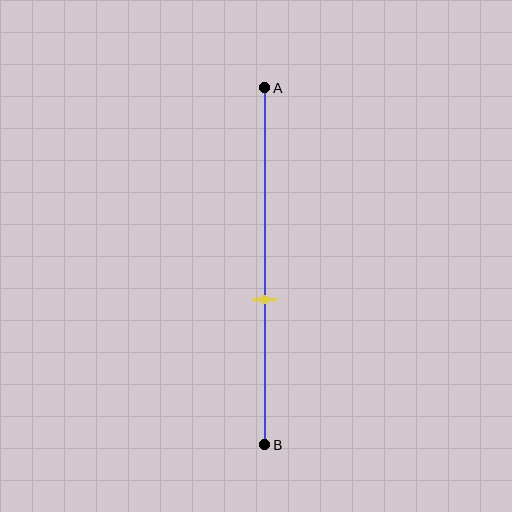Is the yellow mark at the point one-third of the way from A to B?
No, the mark is at about 60% from A, not at the 33% one-third point.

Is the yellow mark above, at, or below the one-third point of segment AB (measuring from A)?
The yellow mark is below the one-third point of segment AB.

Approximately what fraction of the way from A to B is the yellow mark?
The yellow mark is approximately 60% of the way from A to B.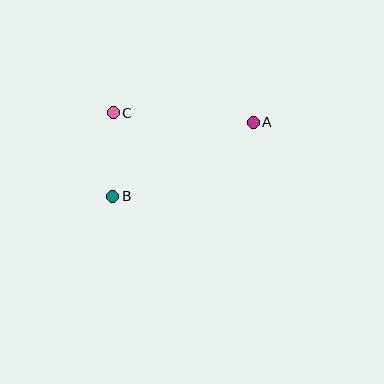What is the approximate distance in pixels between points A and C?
The distance between A and C is approximately 141 pixels.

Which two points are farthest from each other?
Points A and B are farthest from each other.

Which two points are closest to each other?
Points B and C are closest to each other.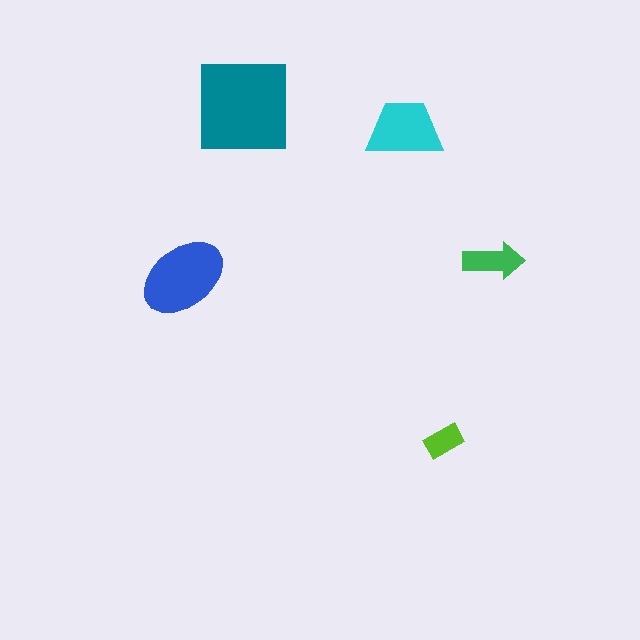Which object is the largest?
The teal square.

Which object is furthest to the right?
The green arrow is rightmost.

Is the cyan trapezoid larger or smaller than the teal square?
Smaller.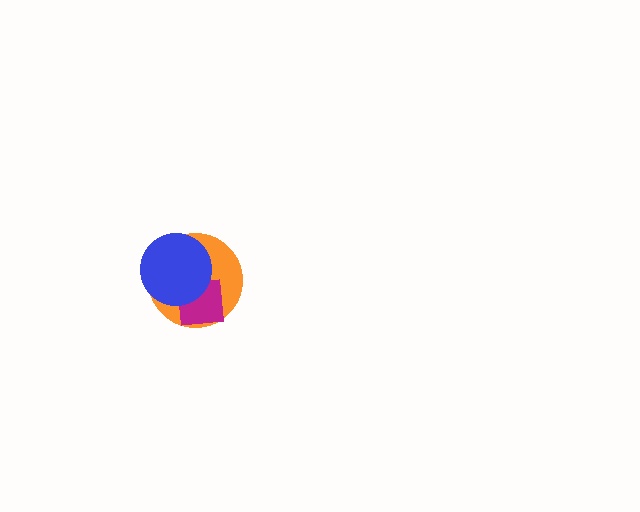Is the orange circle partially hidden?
Yes, it is partially covered by another shape.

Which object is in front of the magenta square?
The blue circle is in front of the magenta square.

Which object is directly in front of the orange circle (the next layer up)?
The magenta square is directly in front of the orange circle.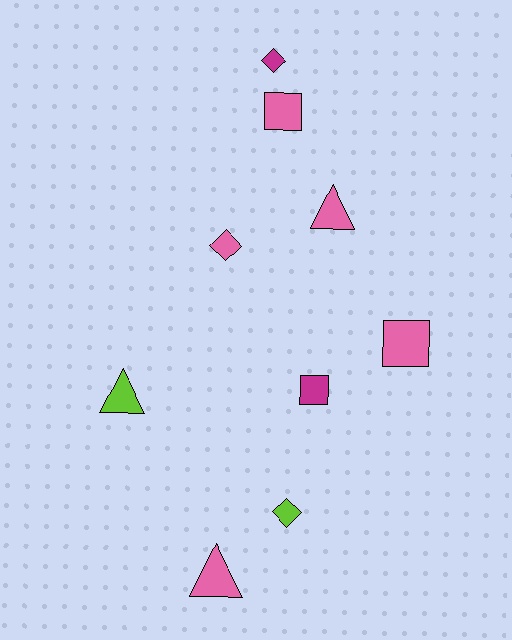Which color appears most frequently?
Pink, with 5 objects.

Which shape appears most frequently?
Square, with 3 objects.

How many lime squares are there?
There are no lime squares.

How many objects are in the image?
There are 9 objects.